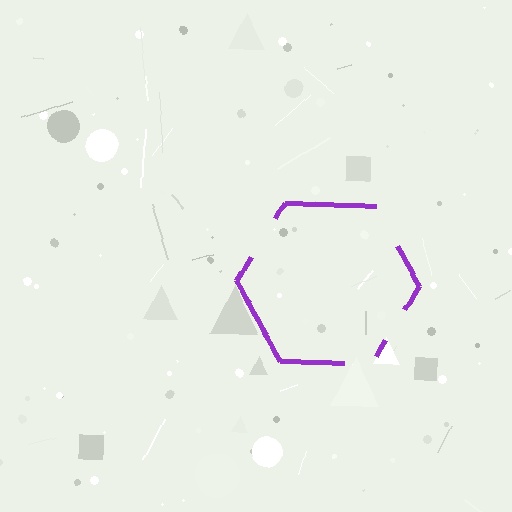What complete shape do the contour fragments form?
The contour fragments form a hexagon.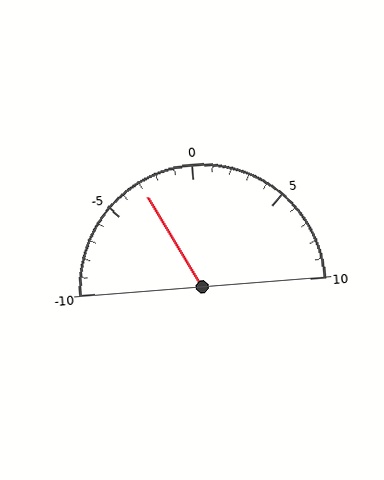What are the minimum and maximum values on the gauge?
The gauge ranges from -10 to 10.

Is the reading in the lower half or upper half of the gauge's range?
The reading is in the lower half of the range (-10 to 10).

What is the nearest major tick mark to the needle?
The nearest major tick mark is -5.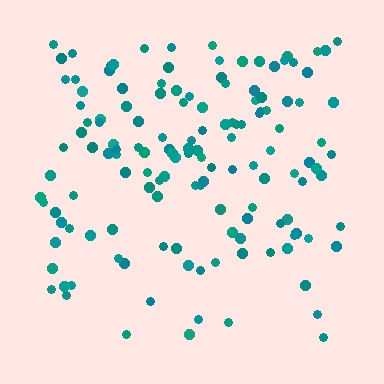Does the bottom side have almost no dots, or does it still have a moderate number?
Still a moderate number, just noticeably fewer than the top.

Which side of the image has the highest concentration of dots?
The top.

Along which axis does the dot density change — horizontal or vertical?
Vertical.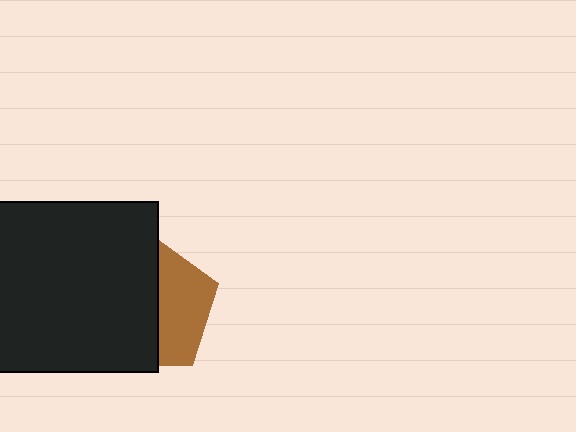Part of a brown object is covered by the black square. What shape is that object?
It is a pentagon.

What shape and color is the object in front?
The object in front is a black square.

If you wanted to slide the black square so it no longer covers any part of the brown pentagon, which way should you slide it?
Slide it left — that is the most direct way to separate the two shapes.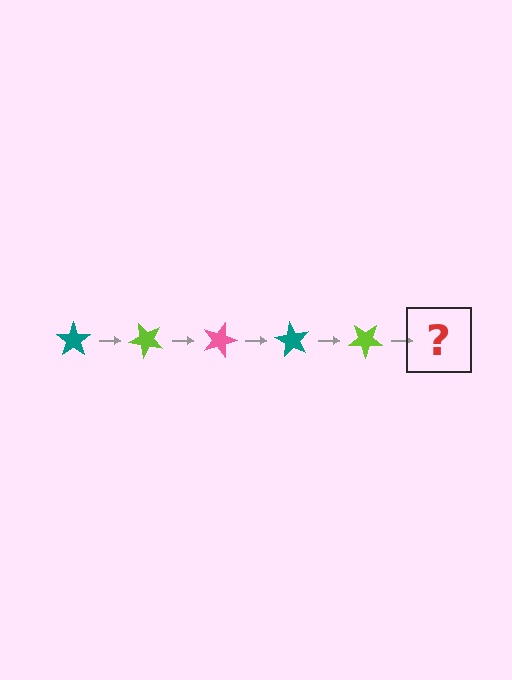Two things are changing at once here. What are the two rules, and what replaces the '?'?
The two rules are that it rotates 45 degrees each step and the color cycles through teal, lime, and pink. The '?' should be a pink star, rotated 225 degrees from the start.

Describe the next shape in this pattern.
It should be a pink star, rotated 225 degrees from the start.